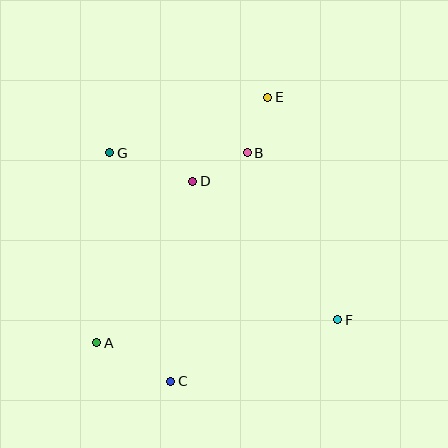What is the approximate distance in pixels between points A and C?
The distance between A and C is approximately 84 pixels.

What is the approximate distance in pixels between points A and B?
The distance between A and B is approximately 242 pixels.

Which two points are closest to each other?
Points B and E are closest to each other.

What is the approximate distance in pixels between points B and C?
The distance between B and C is approximately 241 pixels.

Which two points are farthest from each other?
Points C and E are farthest from each other.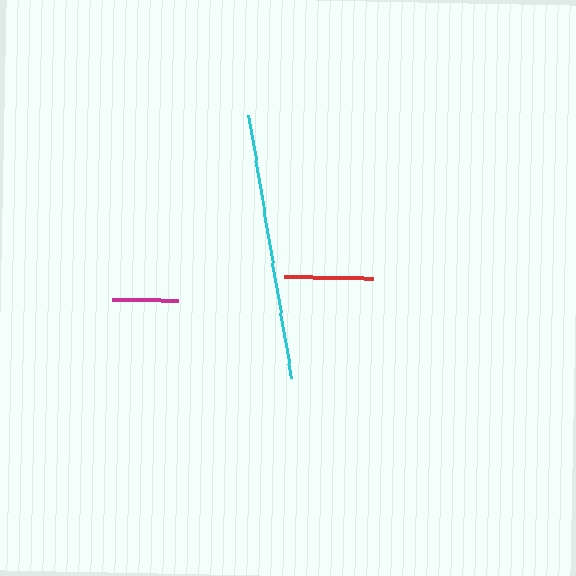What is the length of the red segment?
The red segment is approximately 89 pixels long.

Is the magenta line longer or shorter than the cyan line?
The cyan line is longer than the magenta line.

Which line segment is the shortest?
The magenta line is the shortest at approximately 65 pixels.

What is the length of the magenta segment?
The magenta segment is approximately 65 pixels long.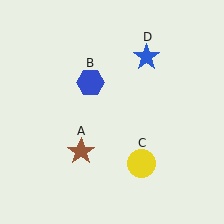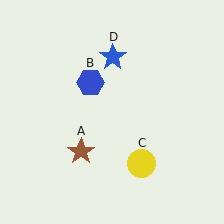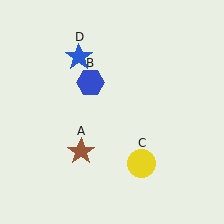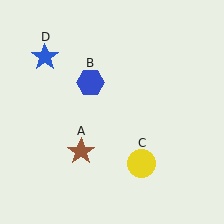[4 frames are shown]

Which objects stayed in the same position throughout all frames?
Brown star (object A) and blue hexagon (object B) and yellow circle (object C) remained stationary.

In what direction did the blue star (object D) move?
The blue star (object D) moved left.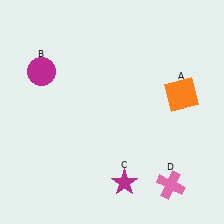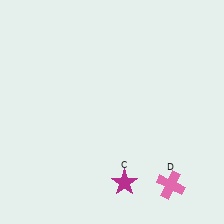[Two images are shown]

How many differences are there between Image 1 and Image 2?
There are 2 differences between the two images.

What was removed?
The magenta circle (B), the orange square (A) were removed in Image 2.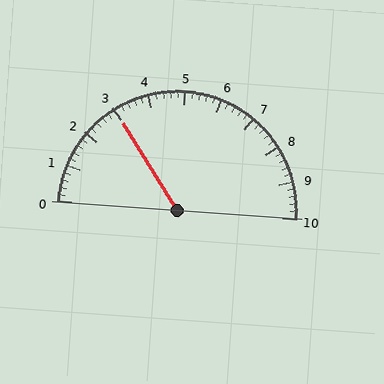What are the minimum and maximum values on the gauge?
The gauge ranges from 0 to 10.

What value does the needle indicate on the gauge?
The needle indicates approximately 3.0.